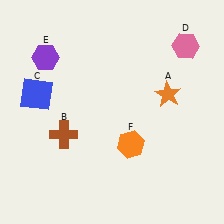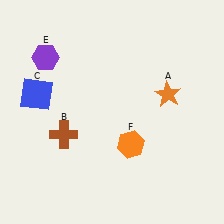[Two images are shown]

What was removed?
The pink hexagon (D) was removed in Image 2.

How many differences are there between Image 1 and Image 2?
There is 1 difference between the two images.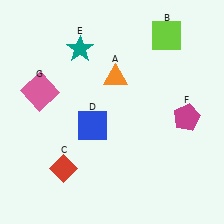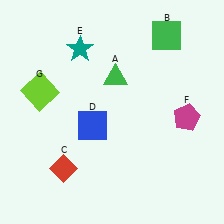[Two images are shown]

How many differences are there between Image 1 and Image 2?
There are 3 differences between the two images.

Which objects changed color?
A changed from orange to green. B changed from lime to green. G changed from pink to lime.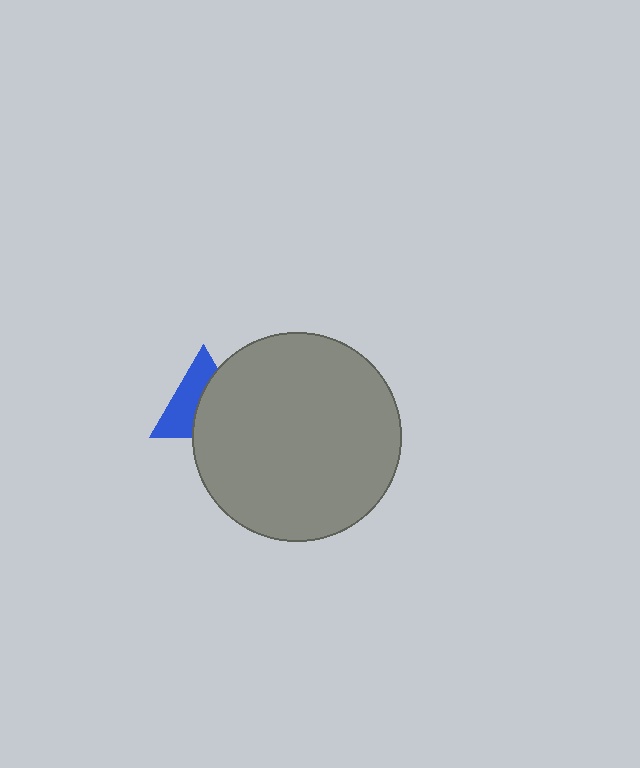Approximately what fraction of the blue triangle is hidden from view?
Roughly 51% of the blue triangle is hidden behind the gray circle.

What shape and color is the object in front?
The object in front is a gray circle.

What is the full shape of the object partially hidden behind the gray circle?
The partially hidden object is a blue triangle.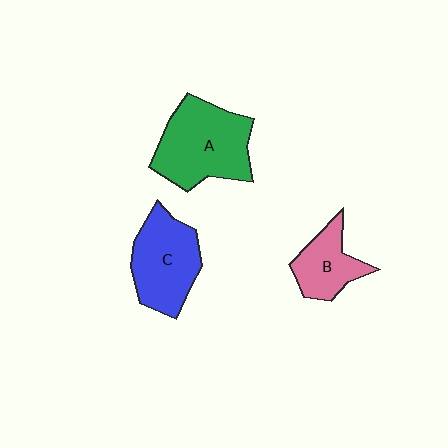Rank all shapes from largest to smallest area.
From largest to smallest: A (green), C (blue), B (pink).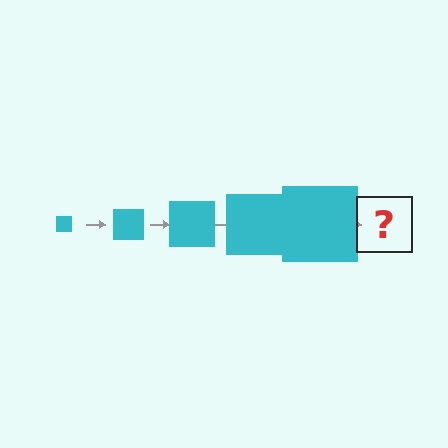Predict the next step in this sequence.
The next step is a cyan square, larger than the previous one.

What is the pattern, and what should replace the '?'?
The pattern is that the square gets progressively larger each step. The '?' should be a cyan square, larger than the previous one.